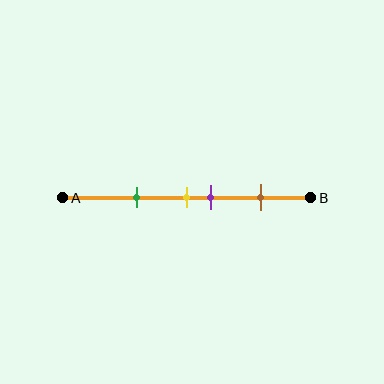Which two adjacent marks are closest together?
The yellow and purple marks are the closest adjacent pair.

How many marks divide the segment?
There are 4 marks dividing the segment.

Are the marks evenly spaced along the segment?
No, the marks are not evenly spaced.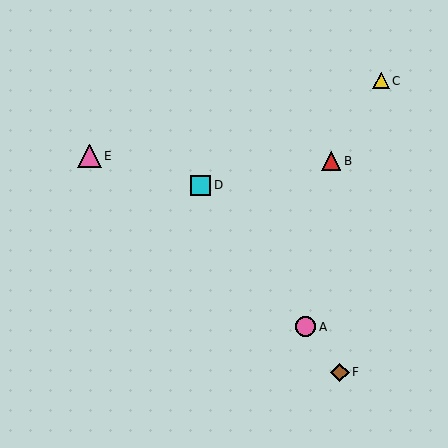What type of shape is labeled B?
Shape B is a red triangle.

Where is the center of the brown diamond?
The center of the brown diamond is at (340, 372).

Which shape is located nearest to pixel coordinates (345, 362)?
The brown diamond (labeled F) at (340, 372) is nearest to that location.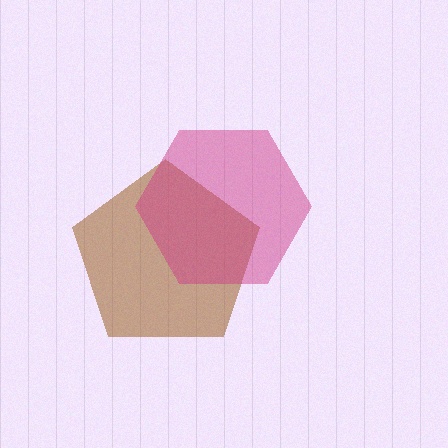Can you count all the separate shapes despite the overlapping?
Yes, there are 2 separate shapes.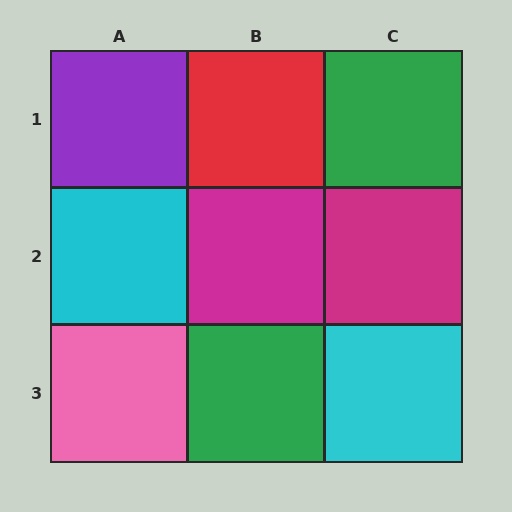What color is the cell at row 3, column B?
Green.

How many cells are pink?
1 cell is pink.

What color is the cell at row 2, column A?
Cyan.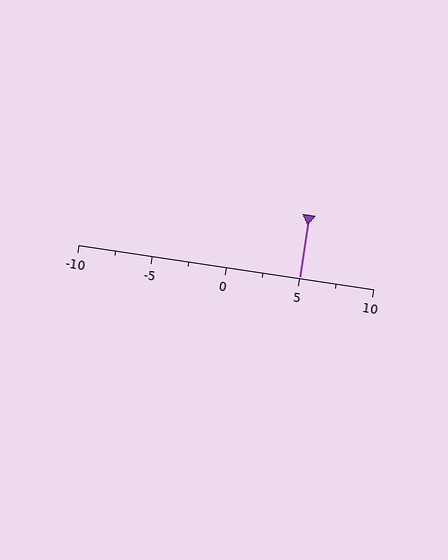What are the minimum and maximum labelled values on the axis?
The axis runs from -10 to 10.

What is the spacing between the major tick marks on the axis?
The major ticks are spaced 5 apart.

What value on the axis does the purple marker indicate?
The marker indicates approximately 5.